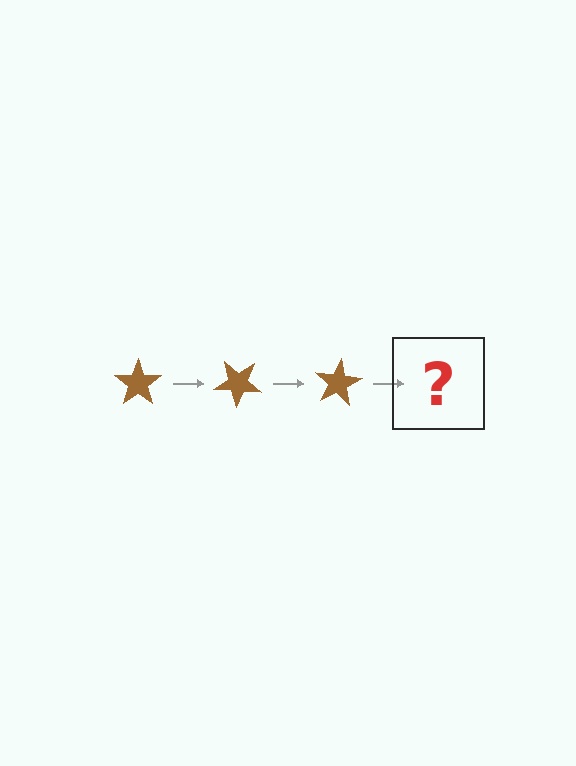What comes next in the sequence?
The next element should be a brown star rotated 120 degrees.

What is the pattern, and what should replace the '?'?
The pattern is that the star rotates 40 degrees each step. The '?' should be a brown star rotated 120 degrees.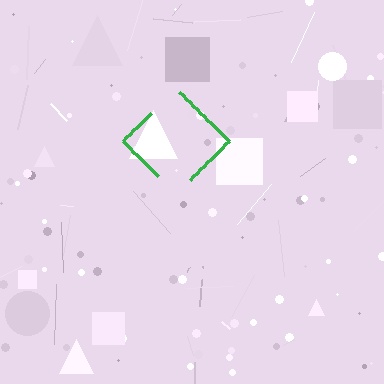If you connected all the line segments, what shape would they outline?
They would outline a diamond.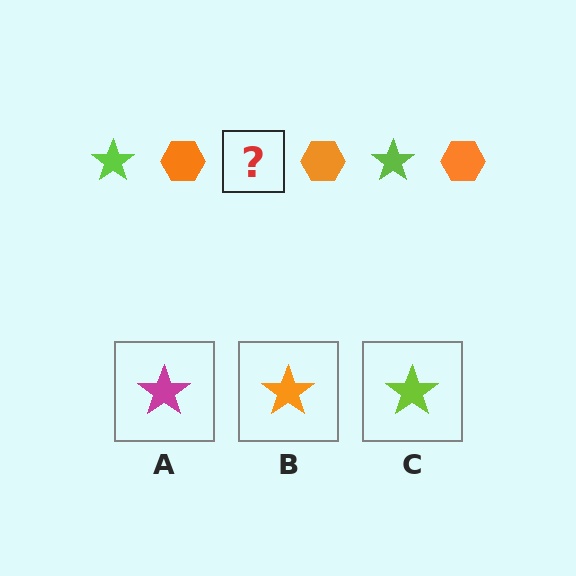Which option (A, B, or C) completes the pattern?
C.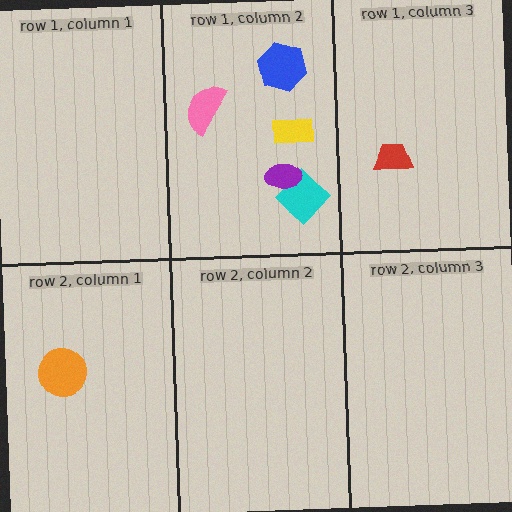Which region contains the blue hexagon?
The row 1, column 2 region.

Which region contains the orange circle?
The row 2, column 1 region.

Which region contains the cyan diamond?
The row 1, column 2 region.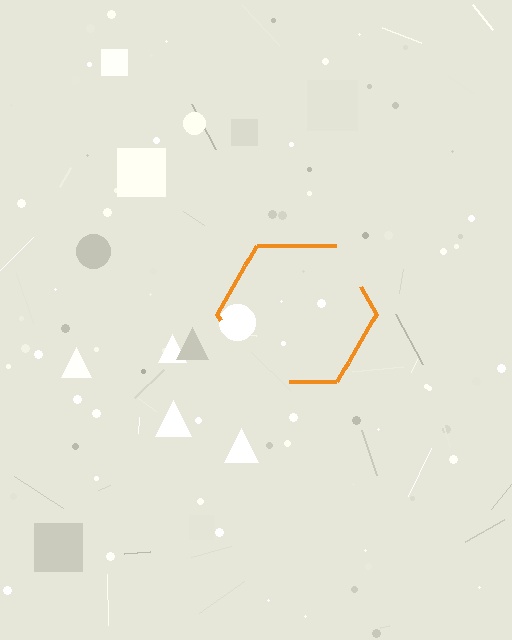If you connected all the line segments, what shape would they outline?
They would outline a hexagon.